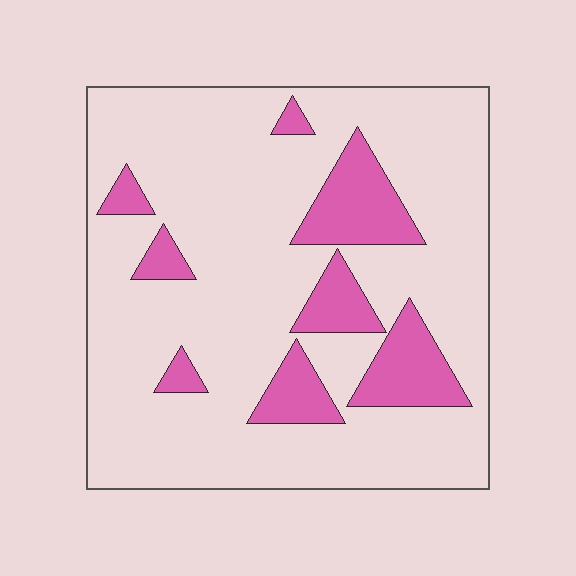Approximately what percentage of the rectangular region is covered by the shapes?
Approximately 20%.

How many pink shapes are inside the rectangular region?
8.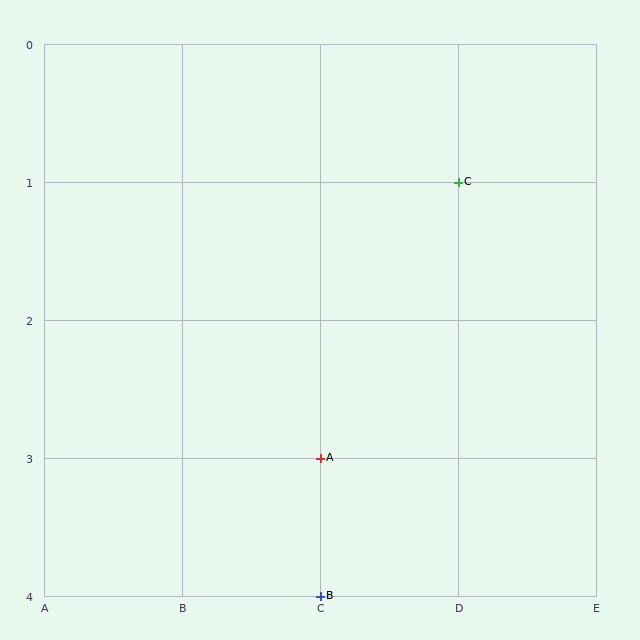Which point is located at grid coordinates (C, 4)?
Point B is at (C, 4).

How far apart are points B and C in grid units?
Points B and C are 1 column and 3 rows apart (about 3.2 grid units diagonally).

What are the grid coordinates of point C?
Point C is at grid coordinates (D, 1).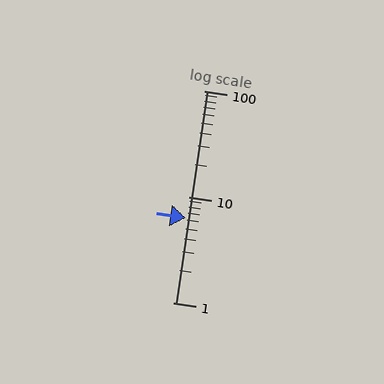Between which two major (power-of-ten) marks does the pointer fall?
The pointer is between 1 and 10.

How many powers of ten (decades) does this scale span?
The scale spans 2 decades, from 1 to 100.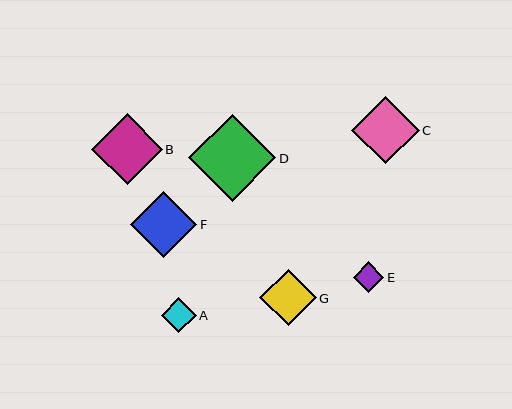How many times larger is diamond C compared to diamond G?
Diamond C is approximately 1.2 times the size of diamond G.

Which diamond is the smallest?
Diamond E is the smallest with a size of approximately 30 pixels.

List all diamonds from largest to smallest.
From largest to smallest: D, B, C, F, G, A, E.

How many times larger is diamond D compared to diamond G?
Diamond D is approximately 1.6 times the size of diamond G.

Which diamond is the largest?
Diamond D is the largest with a size of approximately 87 pixels.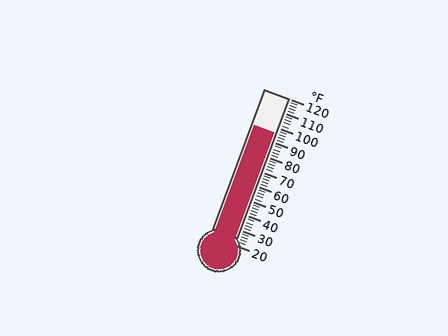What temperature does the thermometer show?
The thermometer shows approximately 96°F.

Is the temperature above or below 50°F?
The temperature is above 50°F.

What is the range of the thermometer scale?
The thermometer scale ranges from 20°F to 120°F.